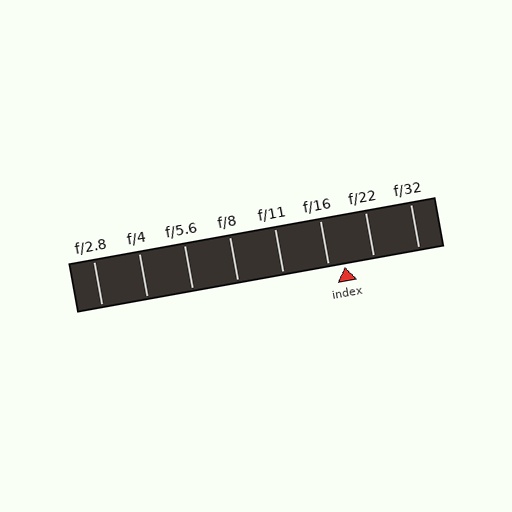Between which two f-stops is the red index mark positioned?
The index mark is between f/16 and f/22.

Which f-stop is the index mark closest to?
The index mark is closest to f/16.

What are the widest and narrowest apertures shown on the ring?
The widest aperture shown is f/2.8 and the narrowest is f/32.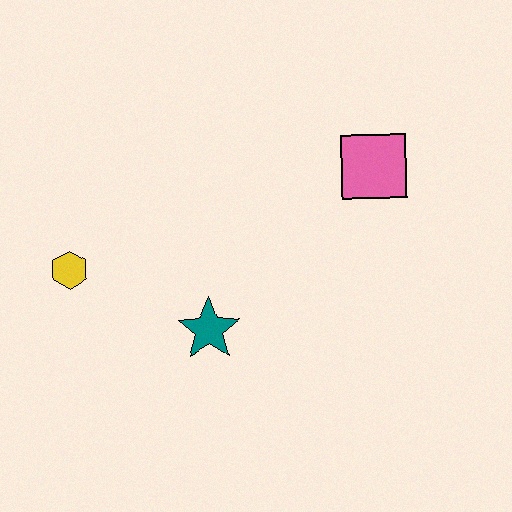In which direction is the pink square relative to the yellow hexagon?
The pink square is to the right of the yellow hexagon.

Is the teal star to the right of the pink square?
No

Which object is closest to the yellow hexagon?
The teal star is closest to the yellow hexagon.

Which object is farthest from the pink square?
The yellow hexagon is farthest from the pink square.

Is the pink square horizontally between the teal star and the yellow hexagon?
No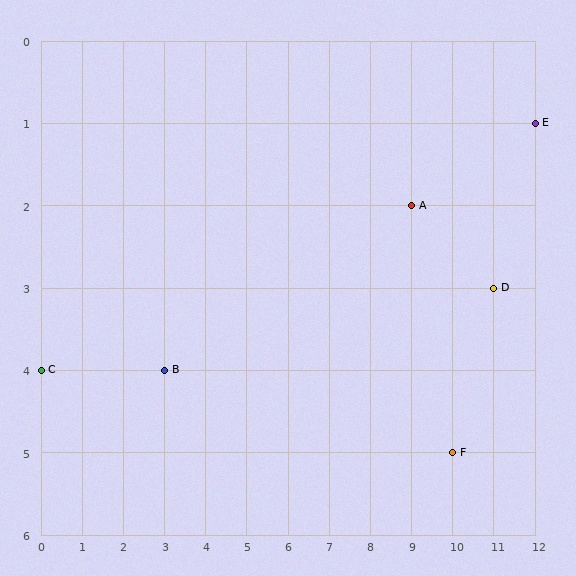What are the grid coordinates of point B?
Point B is at grid coordinates (3, 4).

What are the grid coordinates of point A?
Point A is at grid coordinates (9, 2).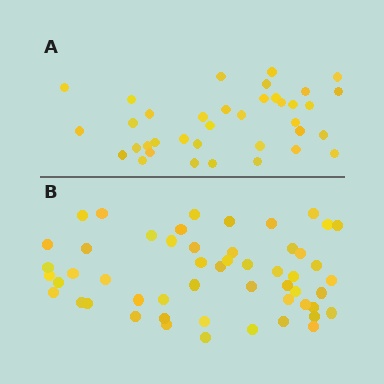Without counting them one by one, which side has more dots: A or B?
Region B (the bottom region) has more dots.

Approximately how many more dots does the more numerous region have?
Region B has approximately 15 more dots than region A.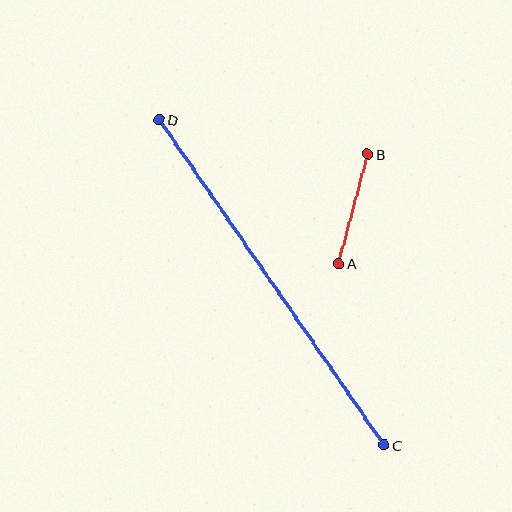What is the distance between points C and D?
The distance is approximately 395 pixels.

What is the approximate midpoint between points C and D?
The midpoint is at approximately (272, 283) pixels.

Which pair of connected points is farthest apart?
Points C and D are farthest apart.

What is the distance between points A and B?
The distance is approximately 113 pixels.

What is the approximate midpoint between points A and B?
The midpoint is at approximately (353, 209) pixels.